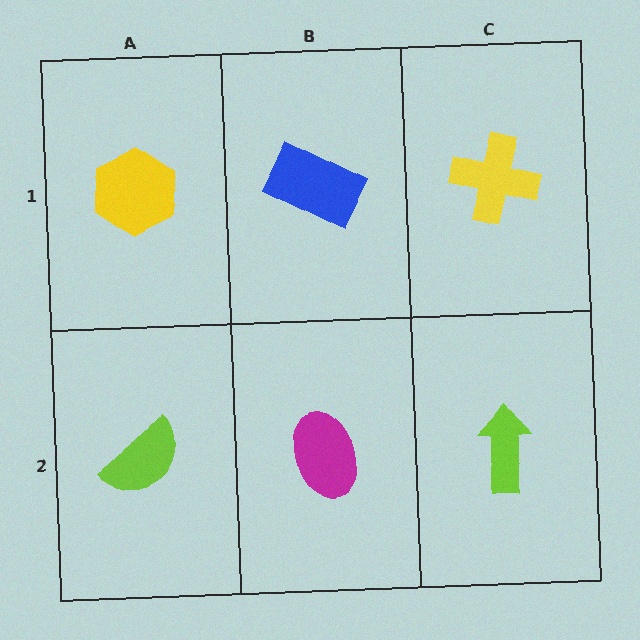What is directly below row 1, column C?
A lime arrow.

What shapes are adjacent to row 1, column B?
A magenta ellipse (row 2, column B), a yellow hexagon (row 1, column A), a yellow cross (row 1, column C).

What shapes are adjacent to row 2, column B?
A blue rectangle (row 1, column B), a lime semicircle (row 2, column A), a lime arrow (row 2, column C).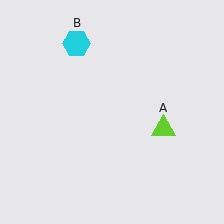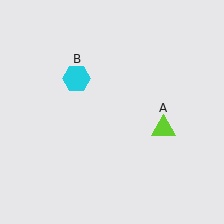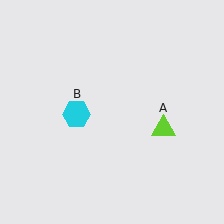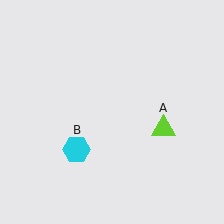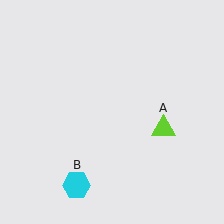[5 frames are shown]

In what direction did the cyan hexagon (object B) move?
The cyan hexagon (object B) moved down.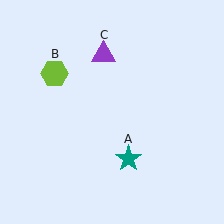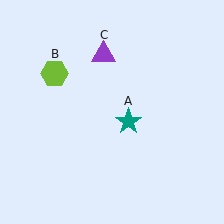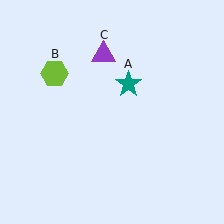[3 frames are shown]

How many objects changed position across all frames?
1 object changed position: teal star (object A).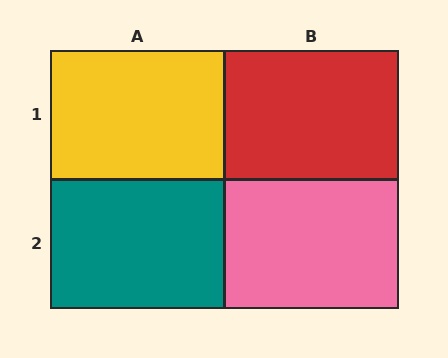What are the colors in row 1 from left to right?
Yellow, red.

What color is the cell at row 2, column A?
Teal.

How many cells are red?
1 cell is red.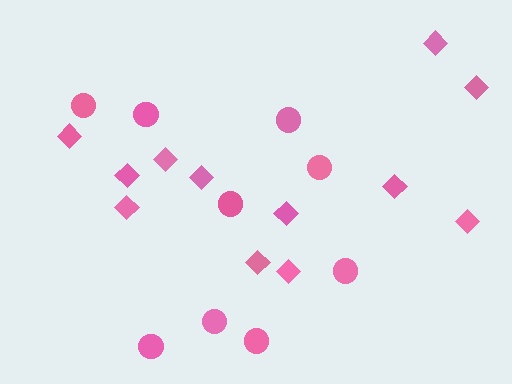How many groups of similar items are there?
There are 2 groups: one group of diamonds (12) and one group of circles (9).